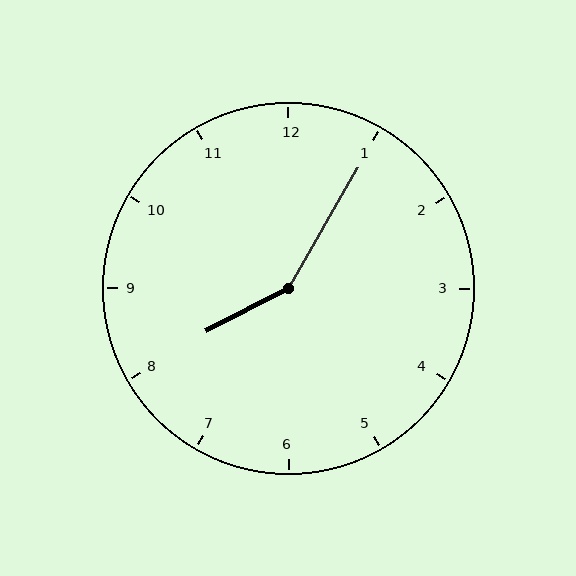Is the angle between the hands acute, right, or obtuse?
It is obtuse.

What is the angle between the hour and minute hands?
Approximately 148 degrees.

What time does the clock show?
8:05.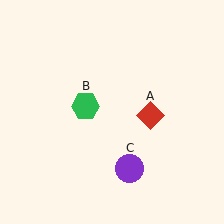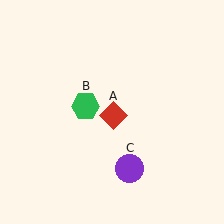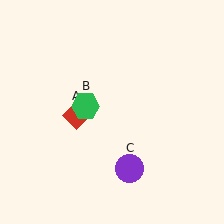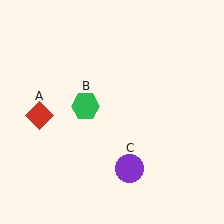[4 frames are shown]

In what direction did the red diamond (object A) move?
The red diamond (object A) moved left.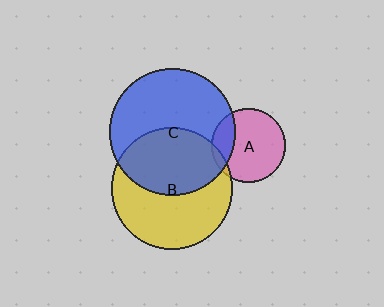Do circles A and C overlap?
Yes.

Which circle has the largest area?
Circle C (blue).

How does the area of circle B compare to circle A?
Approximately 2.7 times.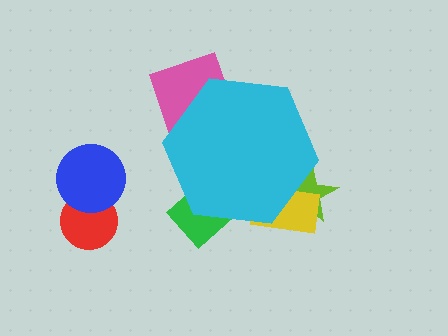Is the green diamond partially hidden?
Yes, the green diamond is partially hidden behind the cyan hexagon.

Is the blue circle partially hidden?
No, the blue circle is fully visible.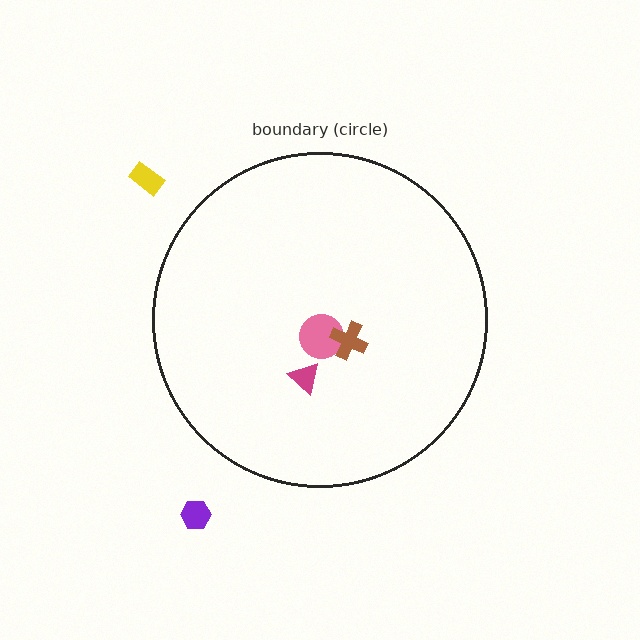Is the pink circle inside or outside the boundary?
Inside.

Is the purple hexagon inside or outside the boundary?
Outside.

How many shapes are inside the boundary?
3 inside, 2 outside.